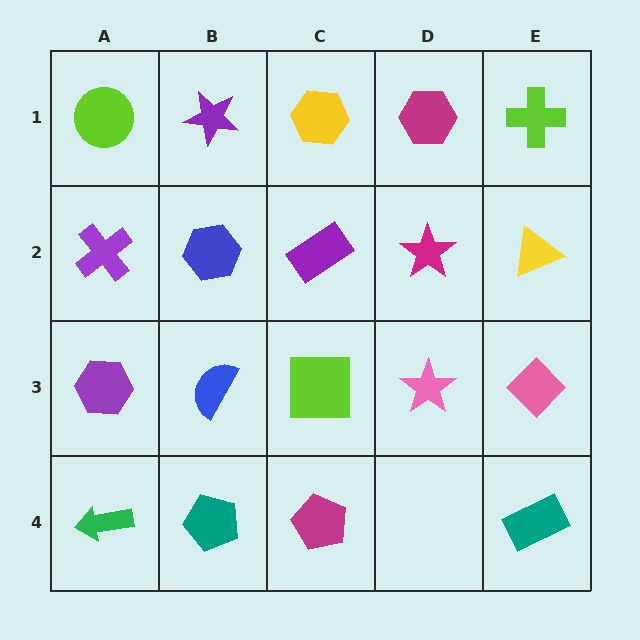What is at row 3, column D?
A pink star.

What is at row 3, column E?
A pink diamond.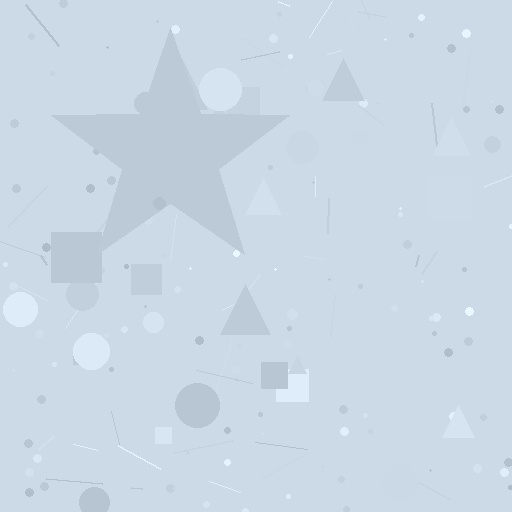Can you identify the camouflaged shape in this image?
The camouflaged shape is a star.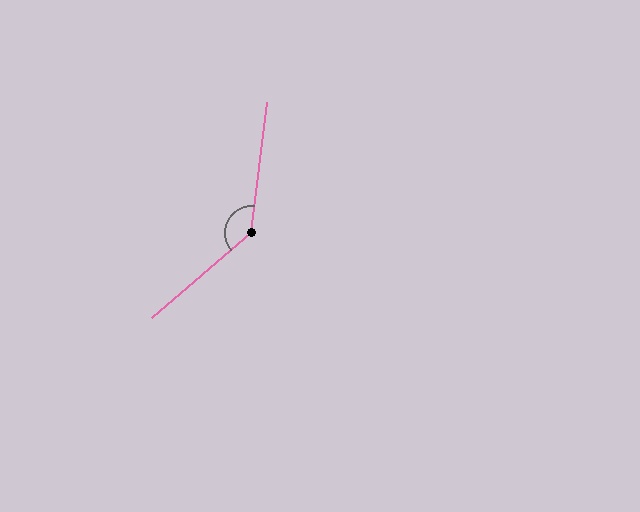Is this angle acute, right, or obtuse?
It is obtuse.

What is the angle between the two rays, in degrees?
Approximately 137 degrees.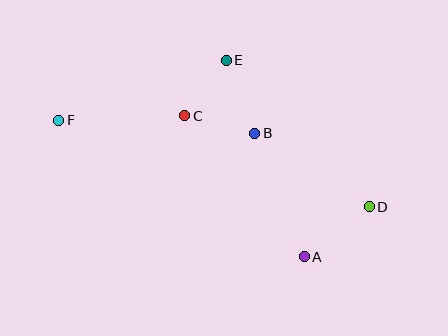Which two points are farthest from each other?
Points D and F are farthest from each other.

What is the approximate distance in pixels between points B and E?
The distance between B and E is approximately 78 pixels.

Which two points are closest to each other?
Points C and E are closest to each other.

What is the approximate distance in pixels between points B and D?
The distance between B and D is approximately 136 pixels.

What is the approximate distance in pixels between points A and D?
The distance between A and D is approximately 82 pixels.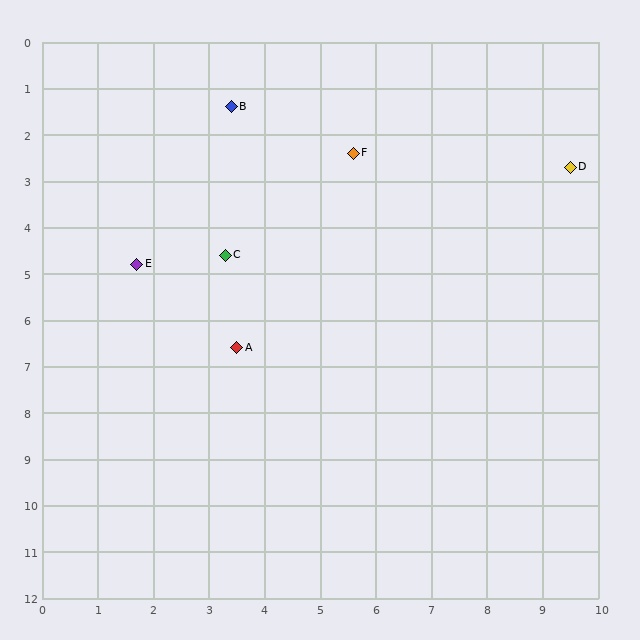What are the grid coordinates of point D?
Point D is at approximately (9.5, 2.7).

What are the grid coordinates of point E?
Point E is at approximately (1.7, 4.8).